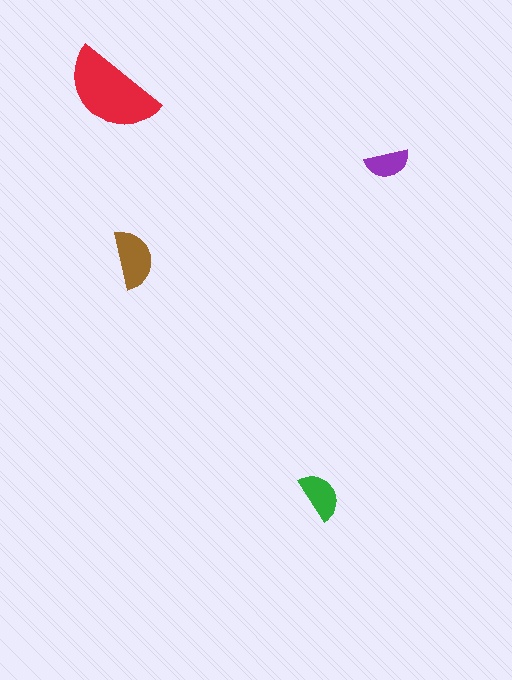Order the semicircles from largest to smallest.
the red one, the brown one, the green one, the purple one.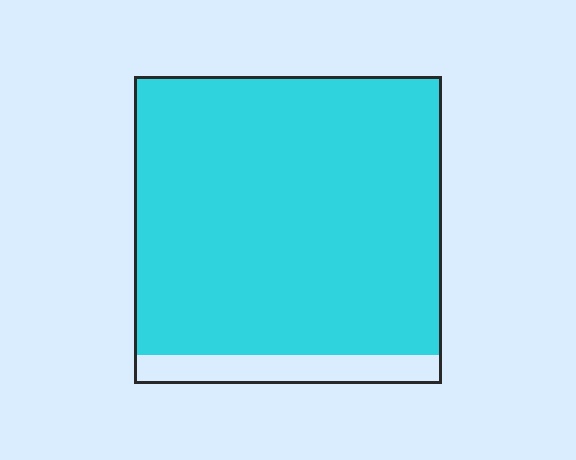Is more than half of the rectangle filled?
Yes.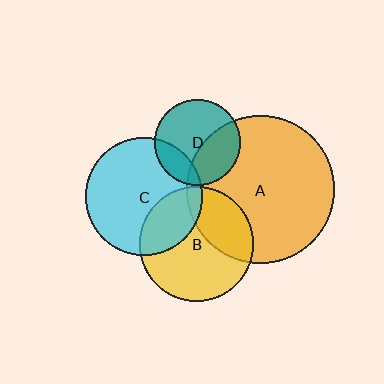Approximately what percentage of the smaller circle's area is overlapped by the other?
Approximately 20%.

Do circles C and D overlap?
Yes.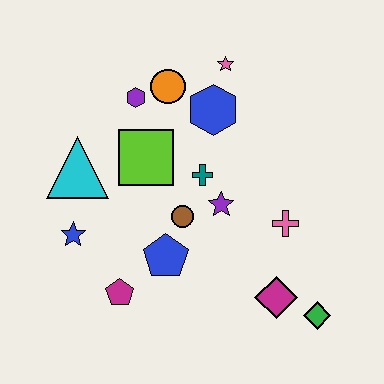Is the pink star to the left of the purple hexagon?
No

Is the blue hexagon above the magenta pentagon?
Yes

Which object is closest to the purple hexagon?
The orange circle is closest to the purple hexagon.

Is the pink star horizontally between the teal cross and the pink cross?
Yes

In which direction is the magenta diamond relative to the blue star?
The magenta diamond is to the right of the blue star.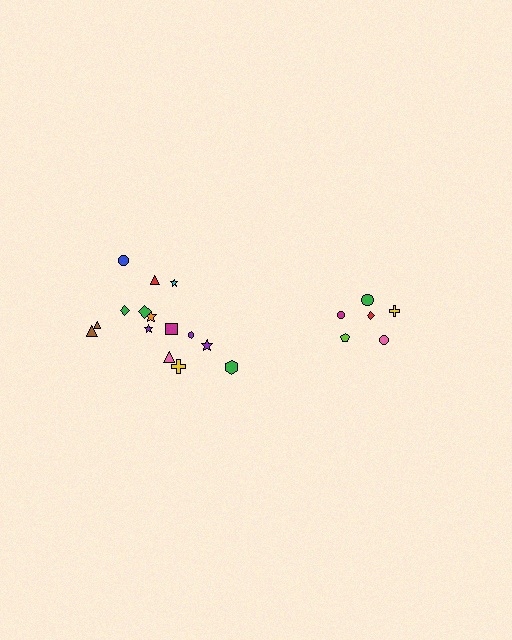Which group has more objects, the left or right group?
The left group.